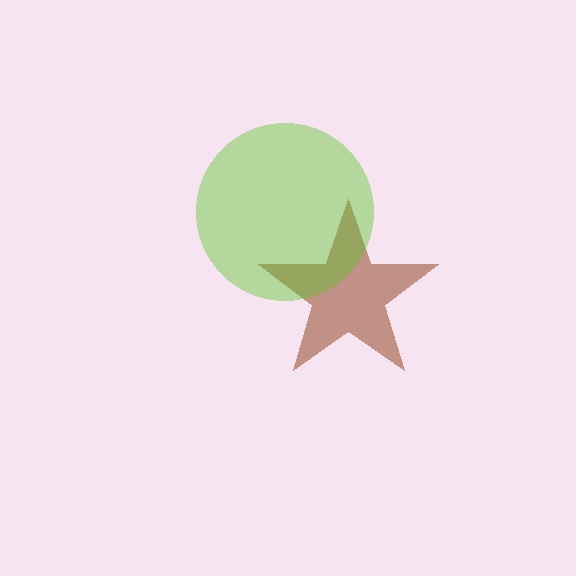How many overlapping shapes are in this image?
There are 2 overlapping shapes in the image.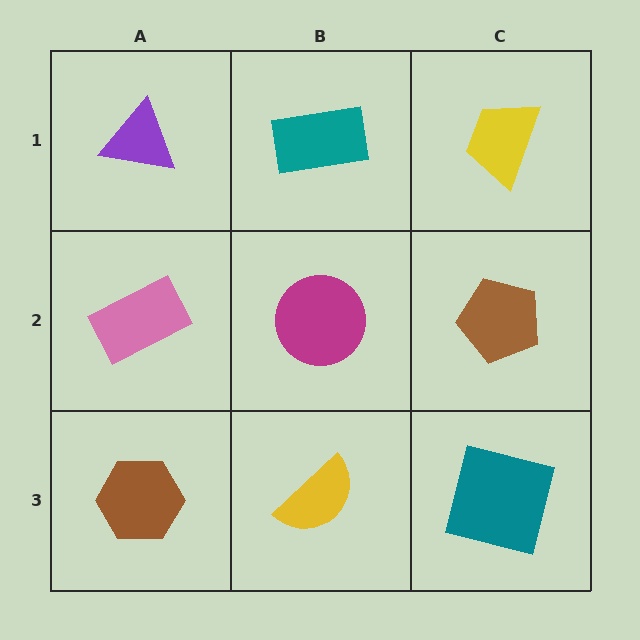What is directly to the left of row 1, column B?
A purple triangle.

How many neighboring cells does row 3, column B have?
3.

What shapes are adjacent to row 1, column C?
A brown pentagon (row 2, column C), a teal rectangle (row 1, column B).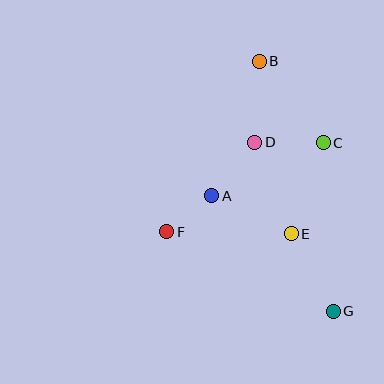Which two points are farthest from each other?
Points B and G are farthest from each other.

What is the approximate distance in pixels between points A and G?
The distance between A and G is approximately 168 pixels.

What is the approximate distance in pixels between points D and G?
The distance between D and G is approximately 187 pixels.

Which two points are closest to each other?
Points A and F are closest to each other.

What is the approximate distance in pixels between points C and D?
The distance between C and D is approximately 68 pixels.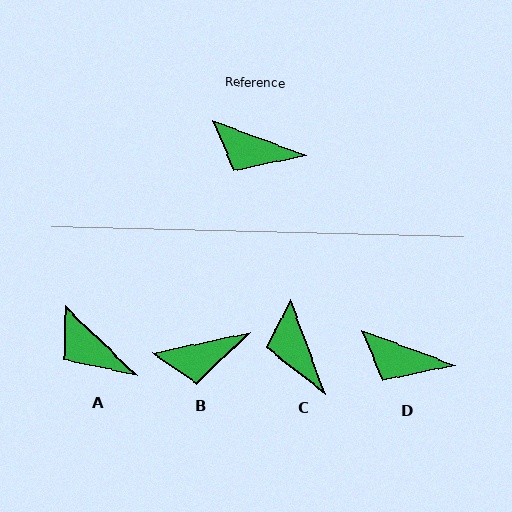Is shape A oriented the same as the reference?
No, it is off by about 23 degrees.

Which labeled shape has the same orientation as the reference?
D.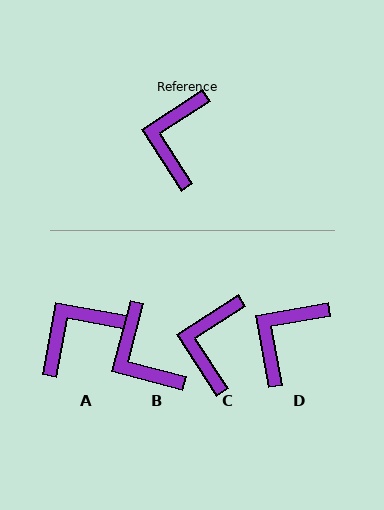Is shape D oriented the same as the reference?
No, it is off by about 23 degrees.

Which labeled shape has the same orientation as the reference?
C.